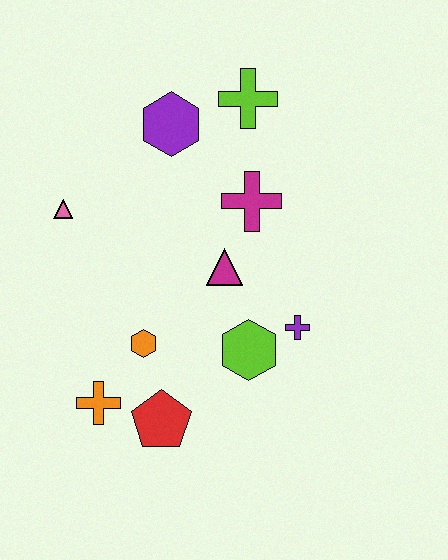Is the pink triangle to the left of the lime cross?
Yes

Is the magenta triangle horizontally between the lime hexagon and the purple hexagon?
Yes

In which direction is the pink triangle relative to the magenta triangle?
The pink triangle is to the left of the magenta triangle.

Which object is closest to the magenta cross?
The magenta triangle is closest to the magenta cross.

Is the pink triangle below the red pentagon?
No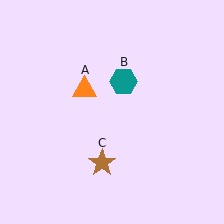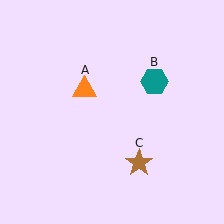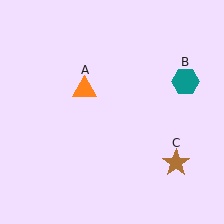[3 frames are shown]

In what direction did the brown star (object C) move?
The brown star (object C) moved right.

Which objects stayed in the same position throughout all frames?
Orange triangle (object A) remained stationary.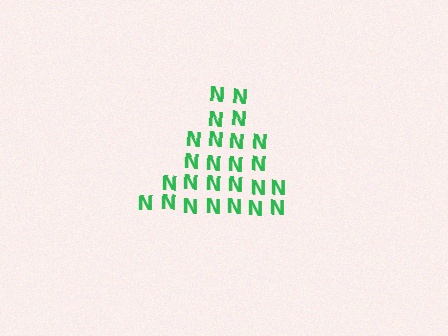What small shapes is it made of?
It is made of small letter N's.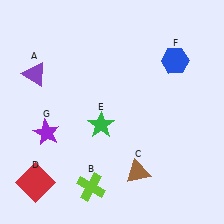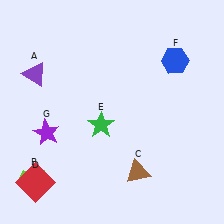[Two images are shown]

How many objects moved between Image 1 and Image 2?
1 object moved between the two images.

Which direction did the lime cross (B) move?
The lime cross (B) moved left.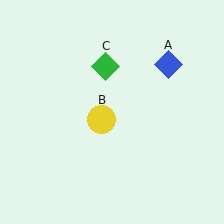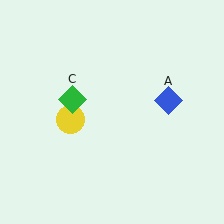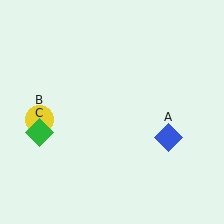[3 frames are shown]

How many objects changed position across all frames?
3 objects changed position: blue diamond (object A), yellow circle (object B), green diamond (object C).